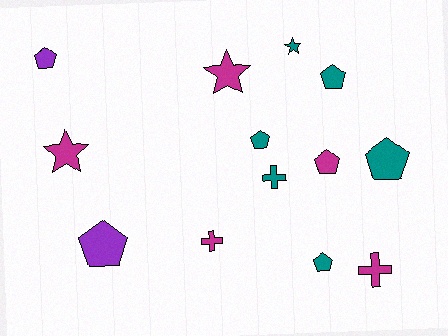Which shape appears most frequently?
Pentagon, with 7 objects.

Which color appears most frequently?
Teal, with 6 objects.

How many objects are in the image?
There are 13 objects.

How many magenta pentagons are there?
There is 1 magenta pentagon.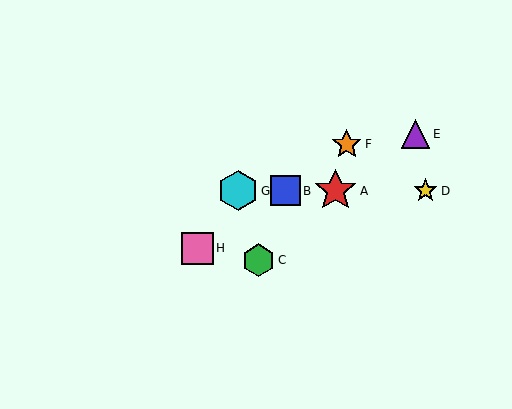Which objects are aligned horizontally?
Objects A, B, D, G are aligned horizontally.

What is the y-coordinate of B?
Object B is at y≈191.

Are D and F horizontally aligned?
No, D is at y≈191 and F is at y≈144.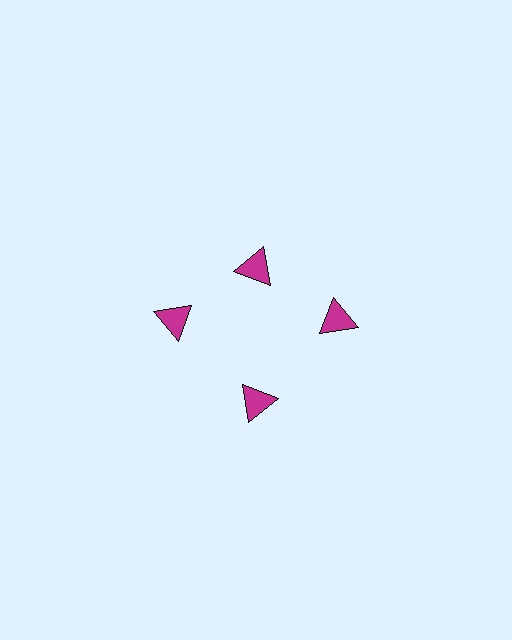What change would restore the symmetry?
The symmetry would be restored by moving it outward, back onto the ring so that all 4 triangles sit at equal angles and equal distance from the center.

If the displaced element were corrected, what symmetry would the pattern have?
It would have 4-fold rotational symmetry — the pattern would map onto itself every 90 degrees.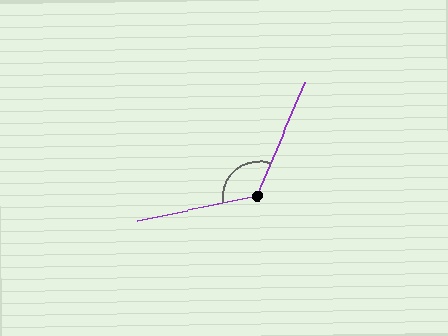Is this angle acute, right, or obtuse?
It is obtuse.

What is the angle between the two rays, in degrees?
Approximately 124 degrees.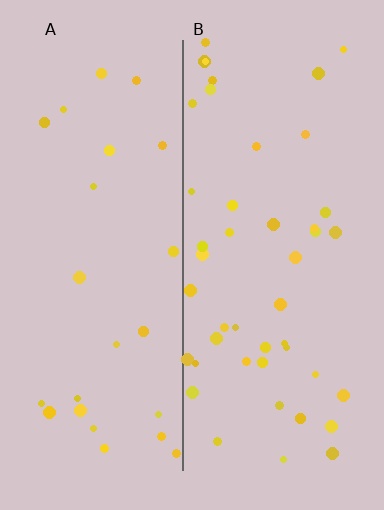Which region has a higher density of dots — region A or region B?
B (the right).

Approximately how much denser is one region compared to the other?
Approximately 1.9× — region B over region A.